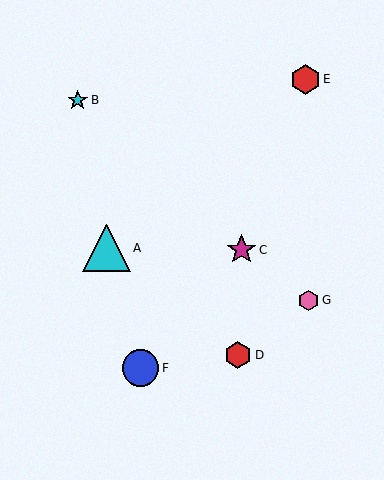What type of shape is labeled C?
Shape C is a magenta star.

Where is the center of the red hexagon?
The center of the red hexagon is at (305, 80).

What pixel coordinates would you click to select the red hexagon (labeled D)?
Click at (238, 355) to select the red hexagon D.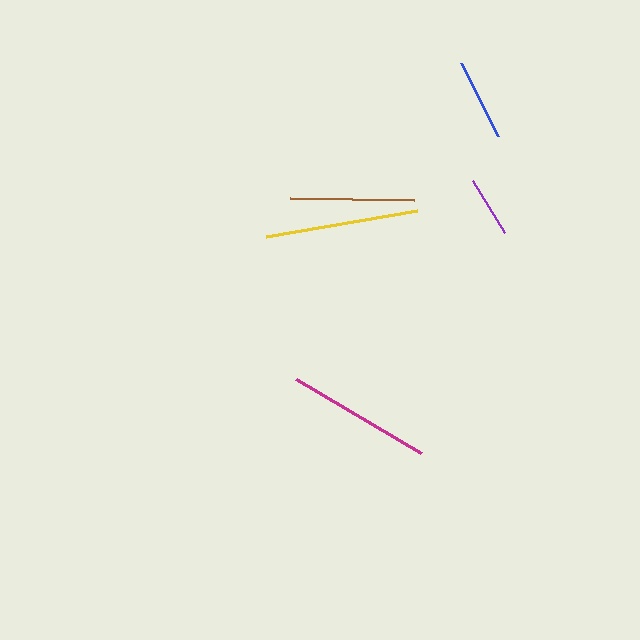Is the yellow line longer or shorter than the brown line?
The yellow line is longer than the brown line.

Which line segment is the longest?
The yellow line is the longest at approximately 153 pixels.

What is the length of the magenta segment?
The magenta segment is approximately 145 pixels long.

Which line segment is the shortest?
The purple line is the shortest at approximately 61 pixels.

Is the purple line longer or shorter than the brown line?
The brown line is longer than the purple line.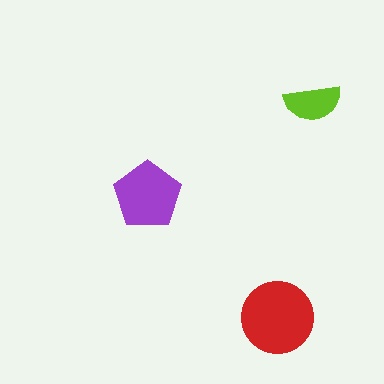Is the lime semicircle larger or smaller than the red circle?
Smaller.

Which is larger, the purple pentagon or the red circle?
The red circle.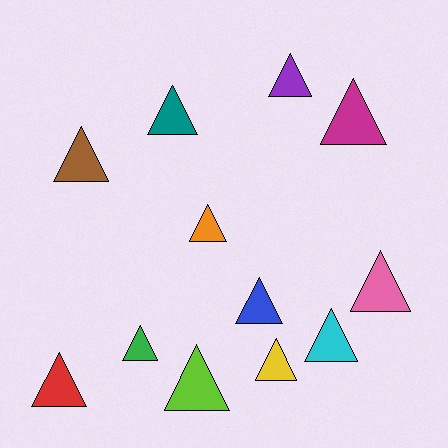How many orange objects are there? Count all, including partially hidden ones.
There is 1 orange object.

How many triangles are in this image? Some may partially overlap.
There are 12 triangles.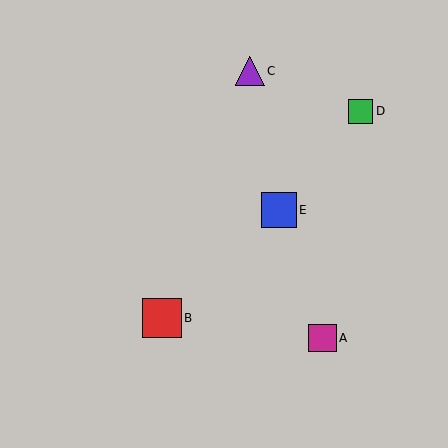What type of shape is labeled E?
Shape E is a blue square.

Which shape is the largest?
The red square (labeled B) is the largest.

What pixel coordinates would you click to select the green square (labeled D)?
Click at (361, 111) to select the green square D.